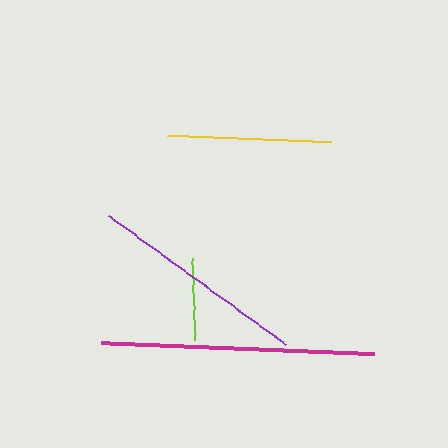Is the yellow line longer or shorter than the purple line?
The purple line is longer than the yellow line.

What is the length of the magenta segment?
The magenta segment is approximately 272 pixels long.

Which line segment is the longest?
The magenta line is the longest at approximately 272 pixels.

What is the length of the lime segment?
The lime segment is approximately 82 pixels long.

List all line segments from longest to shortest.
From longest to shortest: magenta, purple, yellow, lime.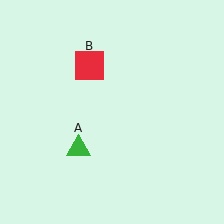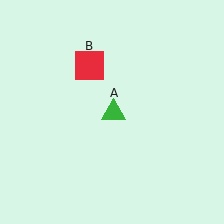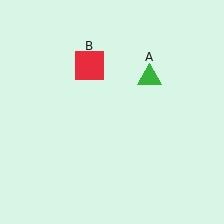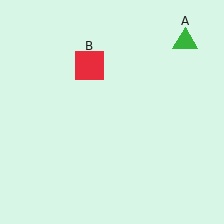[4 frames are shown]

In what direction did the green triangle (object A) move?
The green triangle (object A) moved up and to the right.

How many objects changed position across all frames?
1 object changed position: green triangle (object A).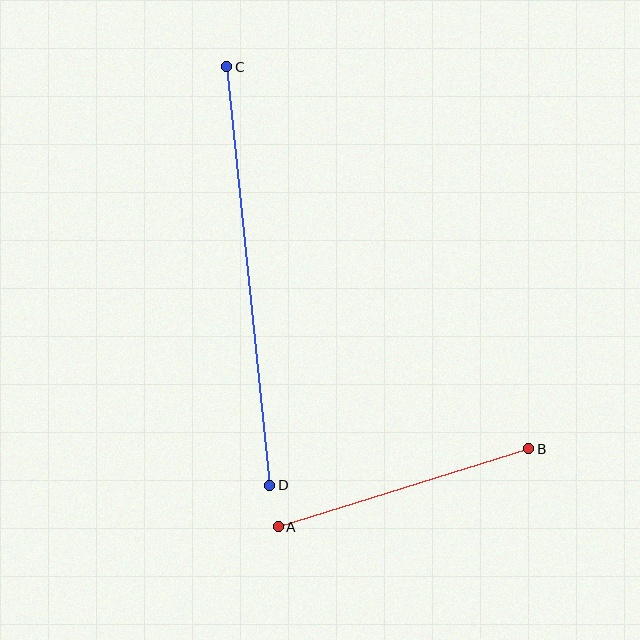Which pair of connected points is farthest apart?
Points C and D are farthest apart.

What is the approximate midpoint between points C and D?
The midpoint is at approximately (248, 276) pixels.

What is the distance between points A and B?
The distance is approximately 263 pixels.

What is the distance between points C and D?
The distance is approximately 421 pixels.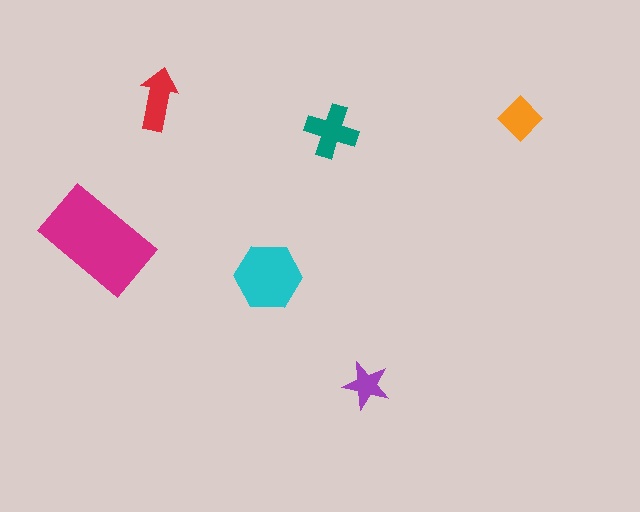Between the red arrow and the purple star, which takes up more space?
The red arrow.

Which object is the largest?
The magenta rectangle.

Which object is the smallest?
The purple star.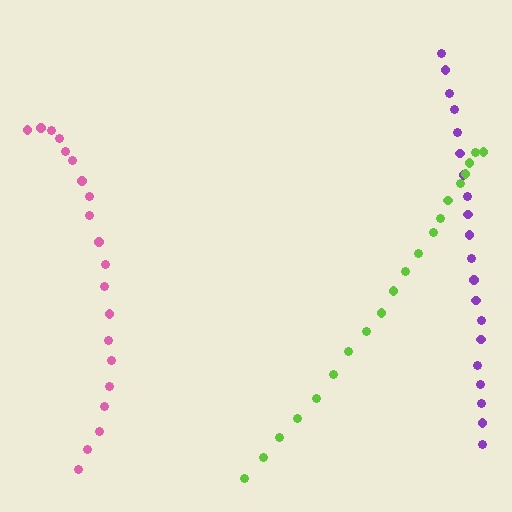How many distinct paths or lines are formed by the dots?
There are 3 distinct paths.